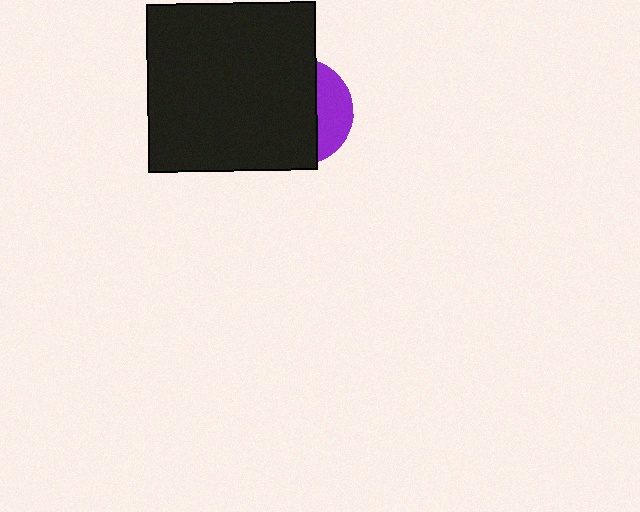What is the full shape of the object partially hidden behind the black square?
The partially hidden object is a purple circle.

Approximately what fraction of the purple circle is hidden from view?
Roughly 70% of the purple circle is hidden behind the black square.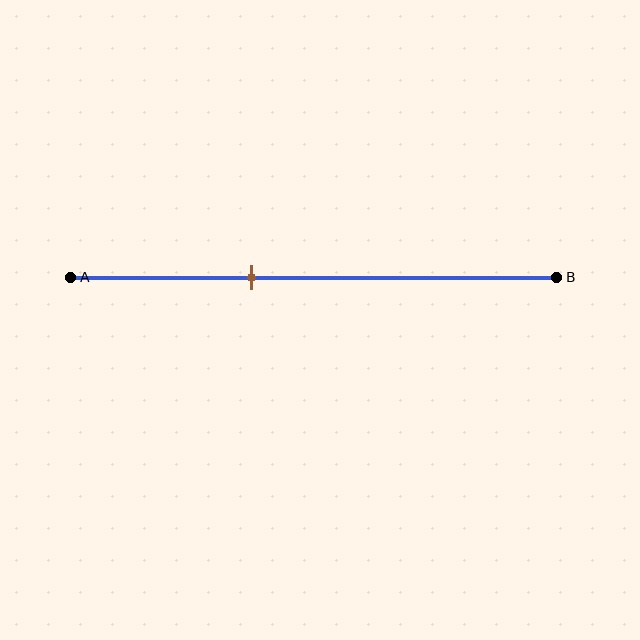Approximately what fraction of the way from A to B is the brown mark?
The brown mark is approximately 35% of the way from A to B.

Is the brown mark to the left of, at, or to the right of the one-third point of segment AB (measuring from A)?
The brown mark is to the right of the one-third point of segment AB.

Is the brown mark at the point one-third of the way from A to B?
No, the mark is at about 35% from A, not at the 33% one-third point.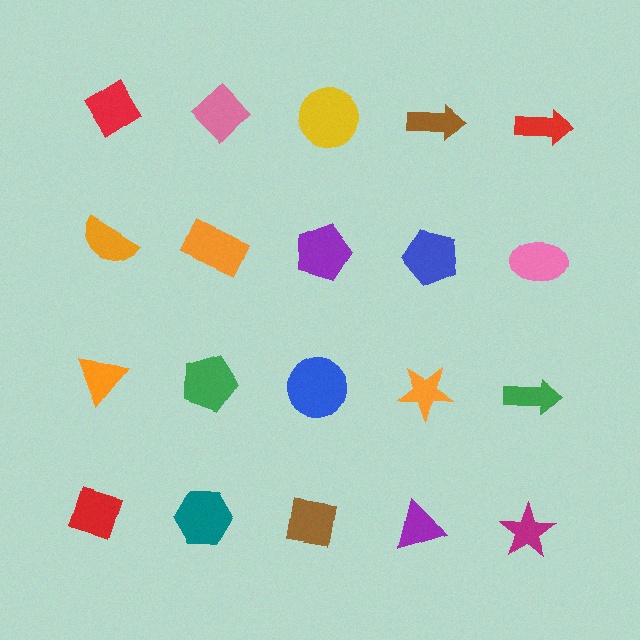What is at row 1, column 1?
A red diamond.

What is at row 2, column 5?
A pink ellipse.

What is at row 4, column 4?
A purple triangle.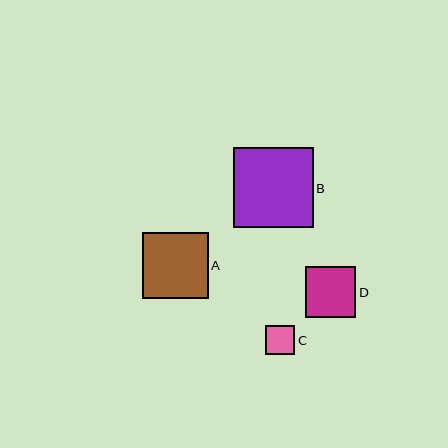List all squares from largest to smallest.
From largest to smallest: B, A, D, C.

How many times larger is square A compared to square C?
Square A is approximately 2.3 times the size of square C.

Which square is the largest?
Square B is the largest with a size of approximately 80 pixels.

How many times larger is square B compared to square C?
Square B is approximately 2.8 times the size of square C.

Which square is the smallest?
Square C is the smallest with a size of approximately 29 pixels.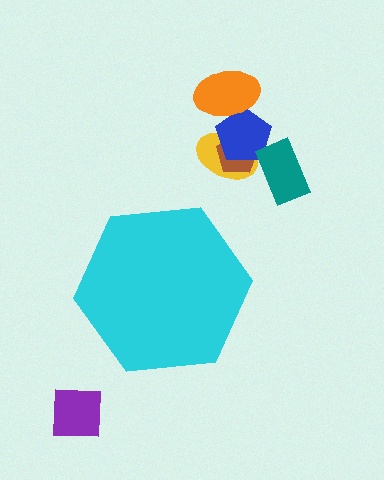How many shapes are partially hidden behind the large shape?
0 shapes are partially hidden.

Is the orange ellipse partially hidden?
No, the orange ellipse is fully visible.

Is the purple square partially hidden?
No, the purple square is fully visible.